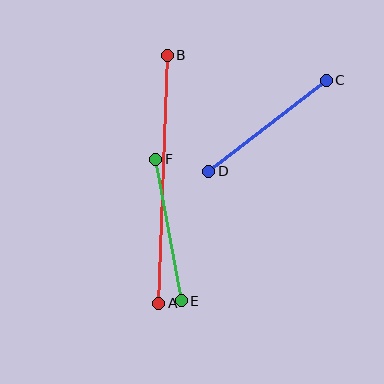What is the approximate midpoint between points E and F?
The midpoint is at approximately (168, 230) pixels.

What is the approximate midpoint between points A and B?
The midpoint is at approximately (163, 179) pixels.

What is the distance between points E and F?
The distance is approximately 144 pixels.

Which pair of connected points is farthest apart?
Points A and B are farthest apart.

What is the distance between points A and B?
The distance is approximately 248 pixels.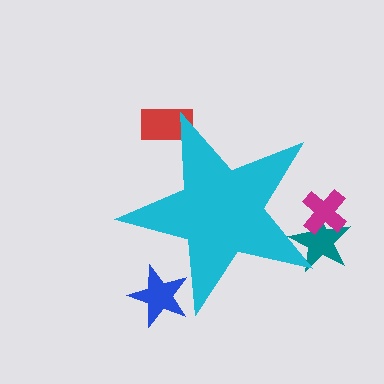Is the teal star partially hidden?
Yes, the teal star is partially hidden behind the cyan star.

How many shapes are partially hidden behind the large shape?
4 shapes are partially hidden.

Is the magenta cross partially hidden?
Yes, the magenta cross is partially hidden behind the cyan star.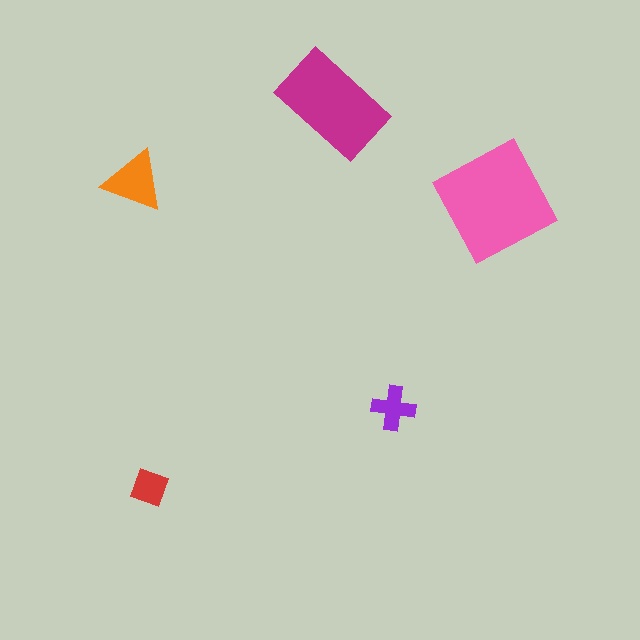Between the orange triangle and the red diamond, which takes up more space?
The orange triangle.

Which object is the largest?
The pink square.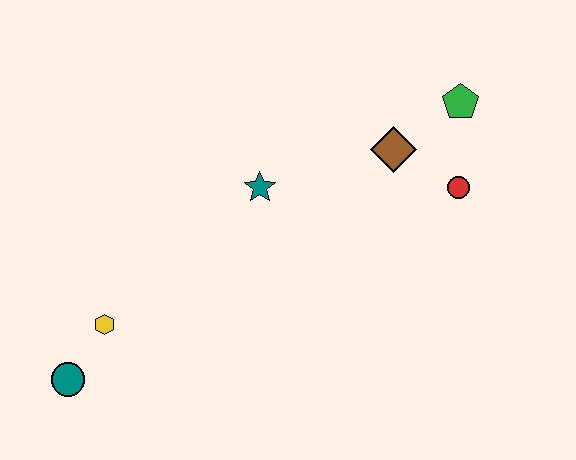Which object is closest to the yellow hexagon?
The teal circle is closest to the yellow hexagon.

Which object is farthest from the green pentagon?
The teal circle is farthest from the green pentagon.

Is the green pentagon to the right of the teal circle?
Yes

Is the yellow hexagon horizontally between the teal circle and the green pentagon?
Yes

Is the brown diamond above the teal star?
Yes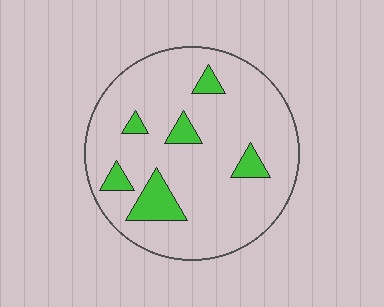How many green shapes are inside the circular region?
6.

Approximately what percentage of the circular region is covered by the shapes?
Approximately 15%.